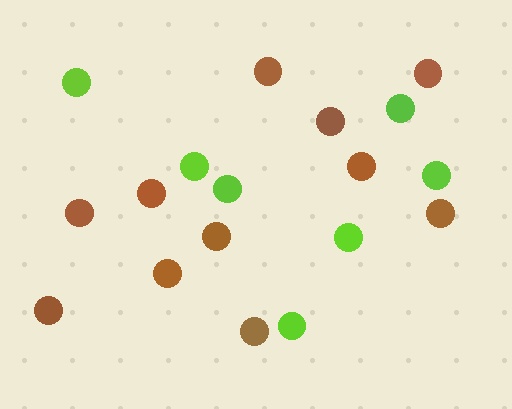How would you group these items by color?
There are 2 groups: one group of lime circles (7) and one group of brown circles (11).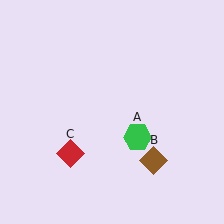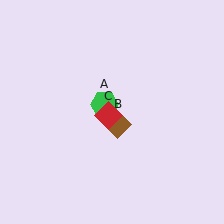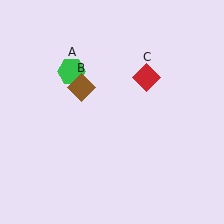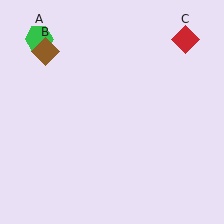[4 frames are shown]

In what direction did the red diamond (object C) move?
The red diamond (object C) moved up and to the right.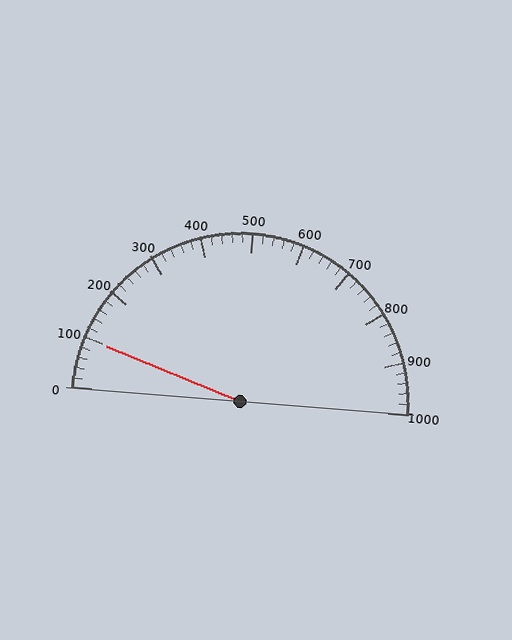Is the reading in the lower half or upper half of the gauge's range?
The reading is in the lower half of the range (0 to 1000).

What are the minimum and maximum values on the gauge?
The gauge ranges from 0 to 1000.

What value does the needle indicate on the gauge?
The needle indicates approximately 100.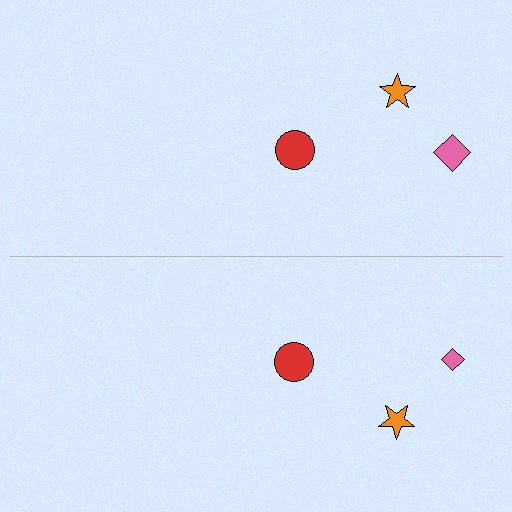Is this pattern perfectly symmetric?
No, the pattern is not perfectly symmetric. The pink diamond on the bottom side has a different size than its mirror counterpart.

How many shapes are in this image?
There are 6 shapes in this image.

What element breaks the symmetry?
The pink diamond on the bottom side has a different size than its mirror counterpart.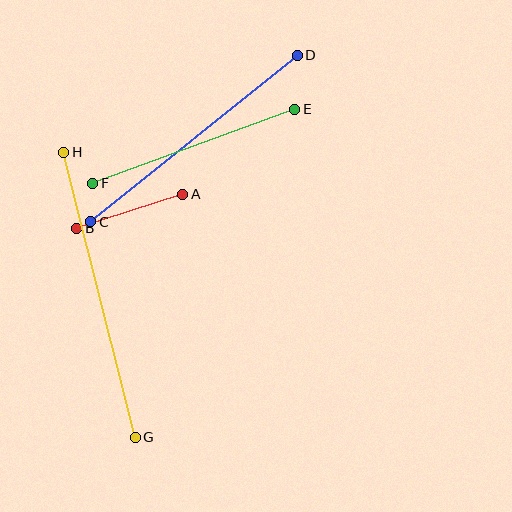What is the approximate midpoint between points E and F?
The midpoint is at approximately (194, 146) pixels.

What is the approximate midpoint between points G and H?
The midpoint is at approximately (100, 295) pixels.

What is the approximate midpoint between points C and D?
The midpoint is at approximately (194, 138) pixels.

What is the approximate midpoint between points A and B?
The midpoint is at approximately (130, 211) pixels.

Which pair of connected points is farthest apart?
Points G and H are farthest apart.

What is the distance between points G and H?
The distance is approximately 294 pixels.